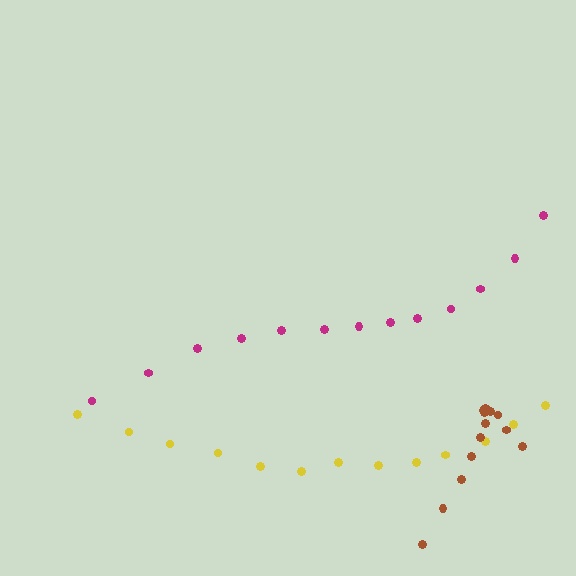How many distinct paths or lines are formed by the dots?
There are 3 distinct paths.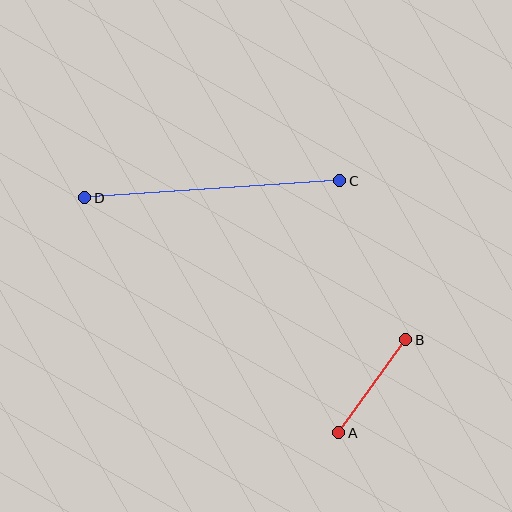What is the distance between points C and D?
The distance is approximately 256 pixels.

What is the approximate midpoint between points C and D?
The midpoint is at approximately (212, 189) pixels.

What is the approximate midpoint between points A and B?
The midpoint is at approximately (372, 386) pixels.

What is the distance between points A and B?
The distance is approximately 114 pixels.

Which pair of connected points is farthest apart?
Points C and D are farthest apart.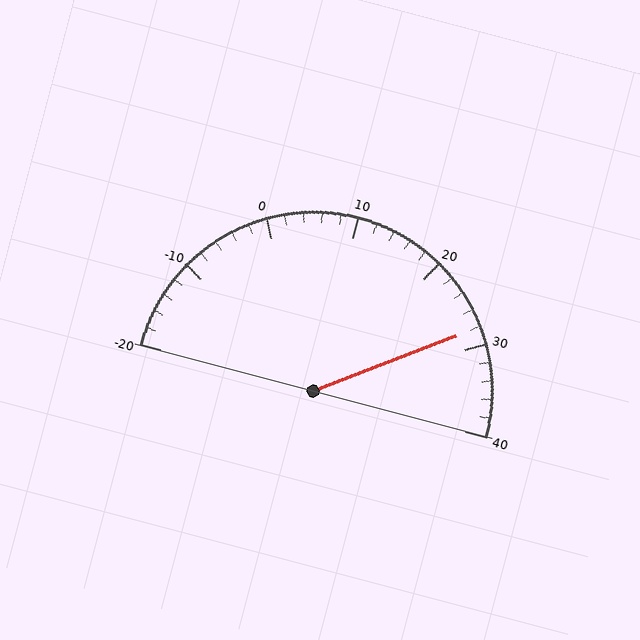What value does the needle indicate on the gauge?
The needle indicates approximately 28.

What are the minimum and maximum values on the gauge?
The gauge ranges from -20 to 40.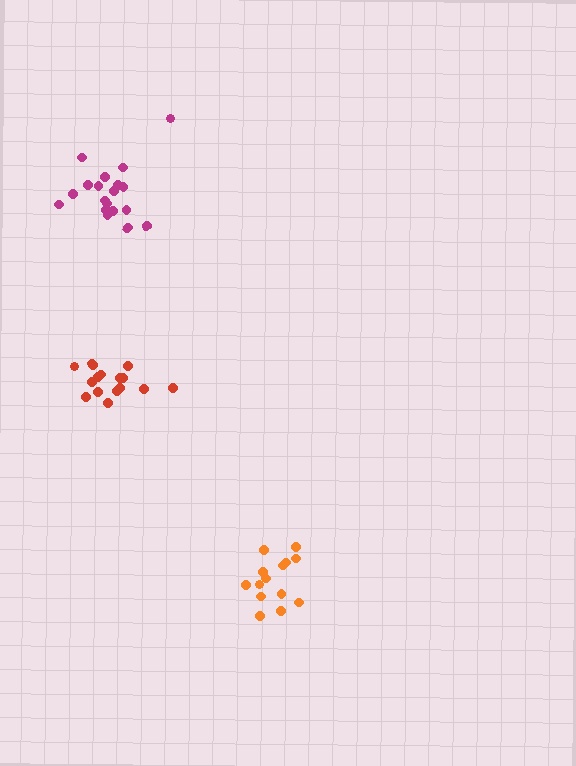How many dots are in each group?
Group 1: 16 dots, Group 2: 14 dots, Group 3: 19 dots (49 total).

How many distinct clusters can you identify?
There are 3 distinct clusters.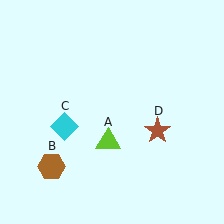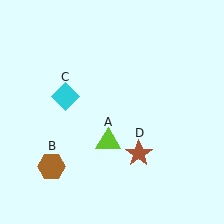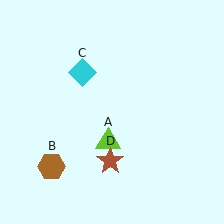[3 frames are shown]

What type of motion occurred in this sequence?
The cyan diamond (object C), brown star (object D) rotated clockwise around the center of the scene.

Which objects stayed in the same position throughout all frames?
Lime triangle (object A) and brown hexagon (object B) remained stationary.